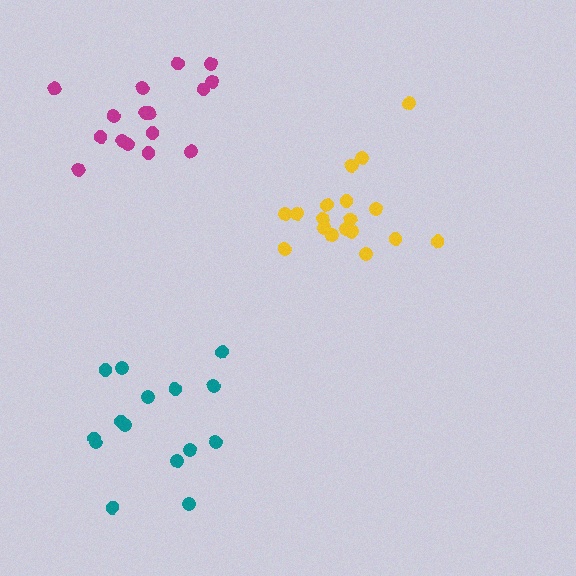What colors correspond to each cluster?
The clusters are colored: magenta, yellow, teal.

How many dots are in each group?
Group 1: 16 dots, Group 2: 18 dots, Group 3: 15 dots (49 total).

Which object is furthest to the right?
The yellow cluster is rightmost.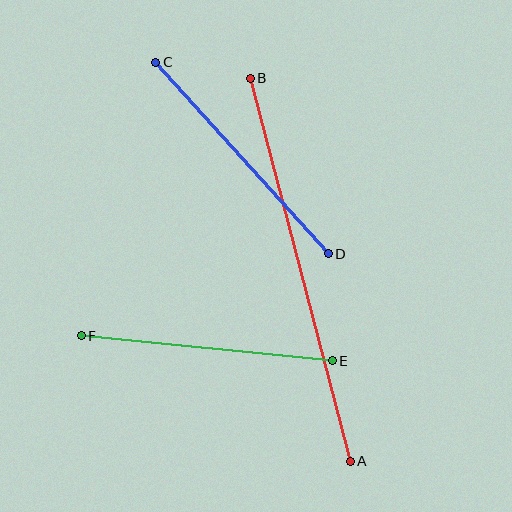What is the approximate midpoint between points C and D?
The midpoint is at approximately (242, 158) pixels.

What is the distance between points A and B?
The distance is approximately 396 pixels.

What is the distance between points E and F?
The distance is approximately 252 pixels.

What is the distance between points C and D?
The distance is approximately 257 pixels.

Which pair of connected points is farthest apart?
Points A and B are farthest apart.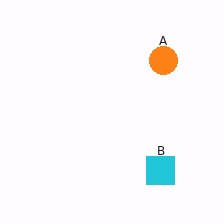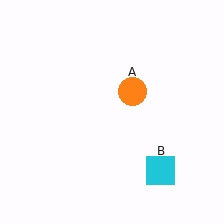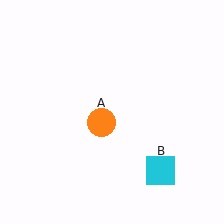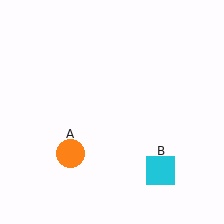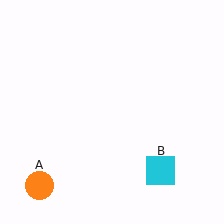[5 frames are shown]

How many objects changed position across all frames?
1 object changed position: orange circle (object A).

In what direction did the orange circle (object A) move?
The orange circle (object A) moved down and to the left.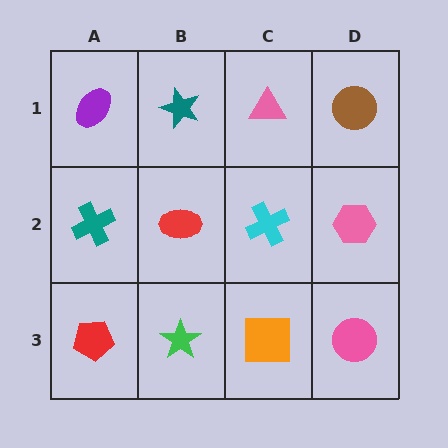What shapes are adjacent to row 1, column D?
A pink hexagon (row 2, column D), a pink triangle (row 1, column C).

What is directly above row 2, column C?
A pink triangle.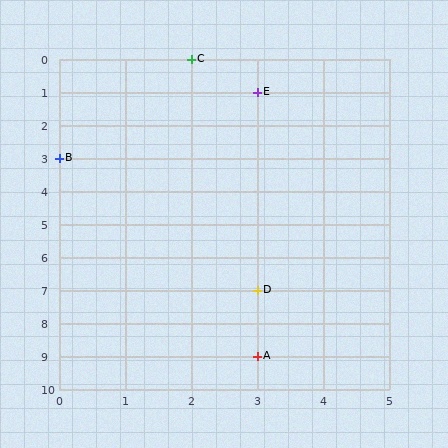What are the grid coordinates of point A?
Point A is at grid coordinates (3, 9).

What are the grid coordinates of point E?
Point E is at grid coordinates (3, 1).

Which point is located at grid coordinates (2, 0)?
Point C is at (2, 0).